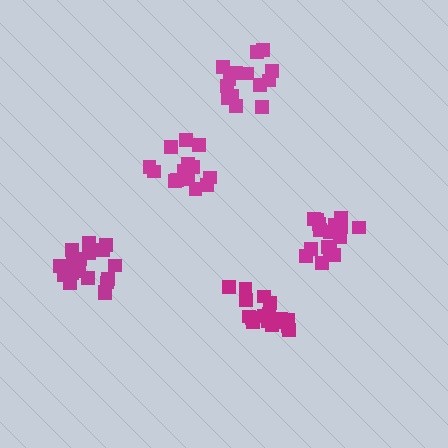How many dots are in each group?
Group 1: 16 dots, Group 2: 18 dots, Group 3: 18 dots, Group 4: 15 dots, Group 5: 14 dots (81 total).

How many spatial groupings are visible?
There are 5 spatial groupings.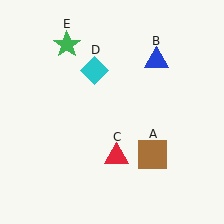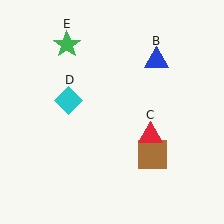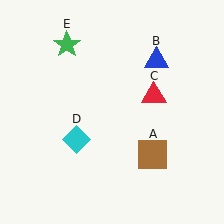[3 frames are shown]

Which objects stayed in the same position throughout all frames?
Brown square (object A) and blue triangle (object B) and green star (object E) remained stationary.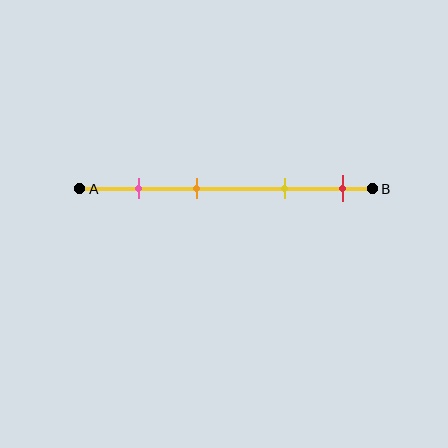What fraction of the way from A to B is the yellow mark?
The yellow mark is approximately 70% (0.7) of the way from A to B.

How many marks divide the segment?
There are 4 marks dividing the segment.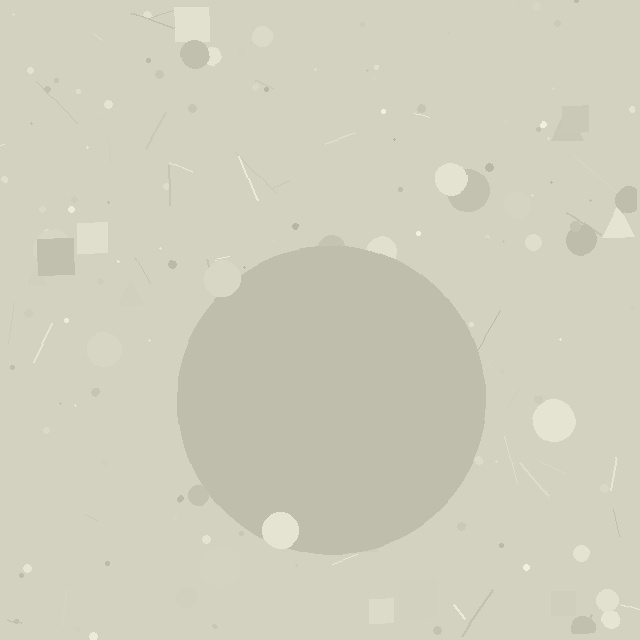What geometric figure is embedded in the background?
A circle is embedded in the background.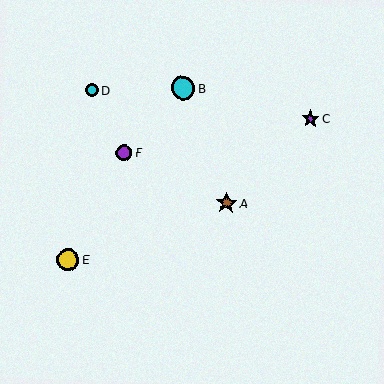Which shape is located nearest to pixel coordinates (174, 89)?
The cyan circle (labeled B) at (183, 88) is nearest to that location.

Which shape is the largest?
The cyan circle (labeled B) is the largest.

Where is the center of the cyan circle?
The center of the cyan circle is at (183, 88).